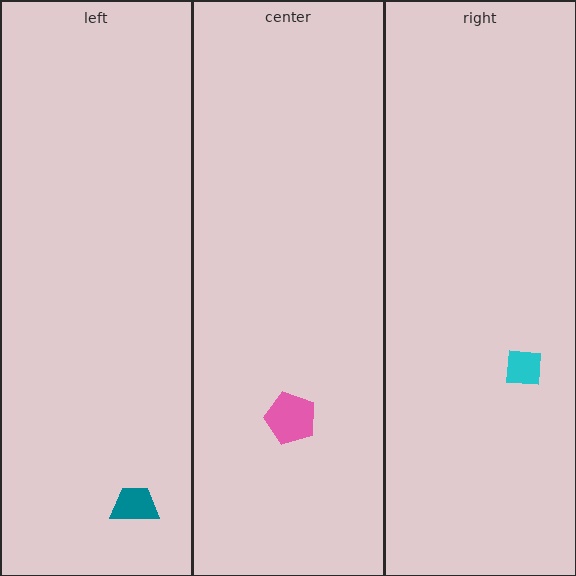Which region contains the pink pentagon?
The center region.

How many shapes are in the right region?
1.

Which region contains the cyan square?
The right region.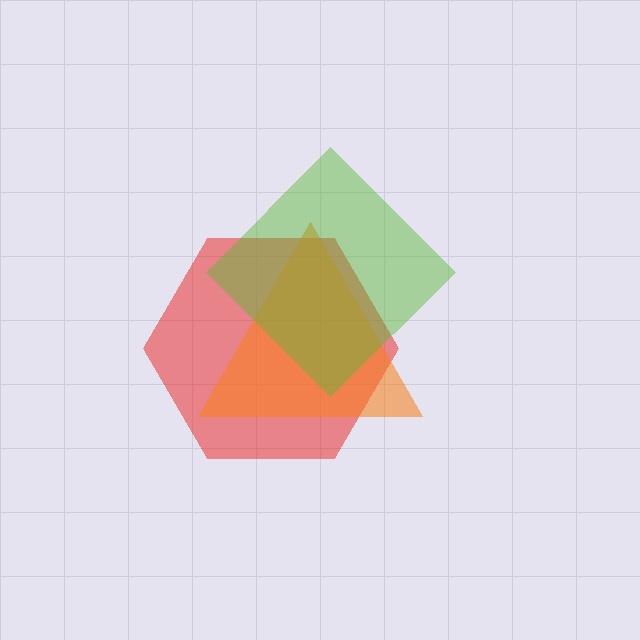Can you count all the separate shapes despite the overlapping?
Yes, there are 3 separate shapes.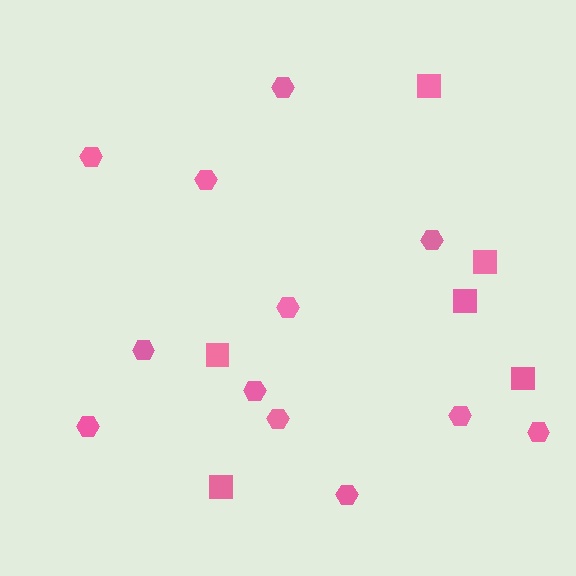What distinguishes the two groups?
There are 2 groups: one group of squares (6) and one group of hexagons (12).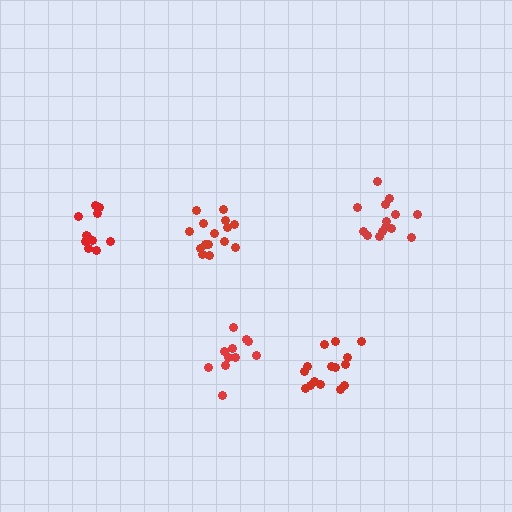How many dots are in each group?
Group 1: 11 dots, Group 2: 15 dots, Group 3: 15 dots, Group 4: 11 dots, Group 5: 14 dots (66 total).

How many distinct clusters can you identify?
There are 5 distinct clusters.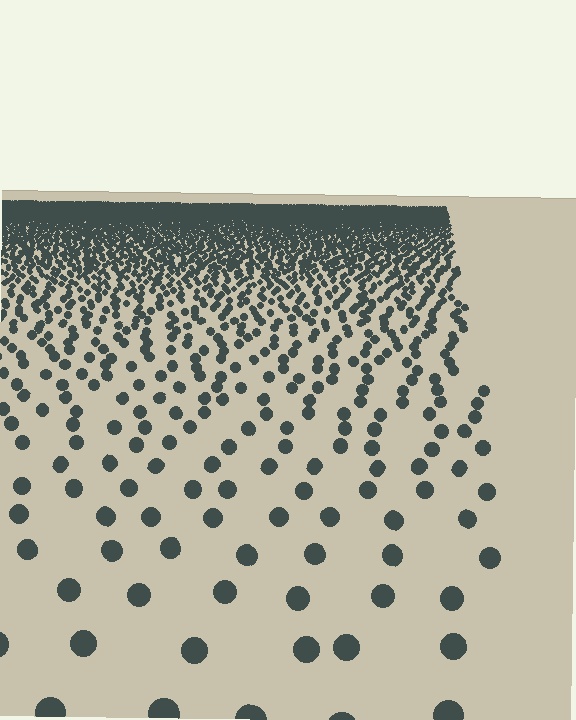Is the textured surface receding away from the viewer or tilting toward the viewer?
The surface is receding away from the viewer. Texture elements get smaller and denser toward the top.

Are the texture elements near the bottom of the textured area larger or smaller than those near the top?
Larger. Near the bottom, elements are closer to the viewer and appear at a bigger on-screen size.